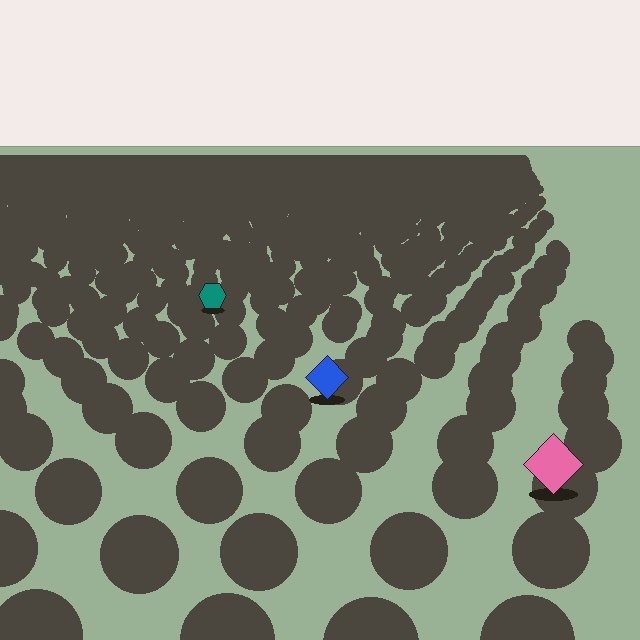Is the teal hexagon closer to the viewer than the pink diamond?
No. The pink diamond is closer — you can tell from the texture gradient: the ground texture is coarser near it.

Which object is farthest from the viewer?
The teal hexagon is farthest from the viewer. It appears smaller and the ground texture around it is denser.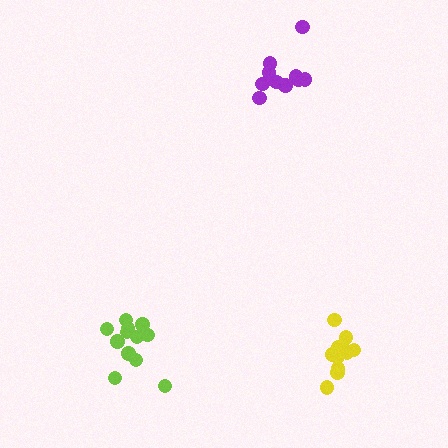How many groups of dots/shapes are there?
There are 3 groups.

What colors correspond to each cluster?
The clusters are colored: yellow, lime, purple.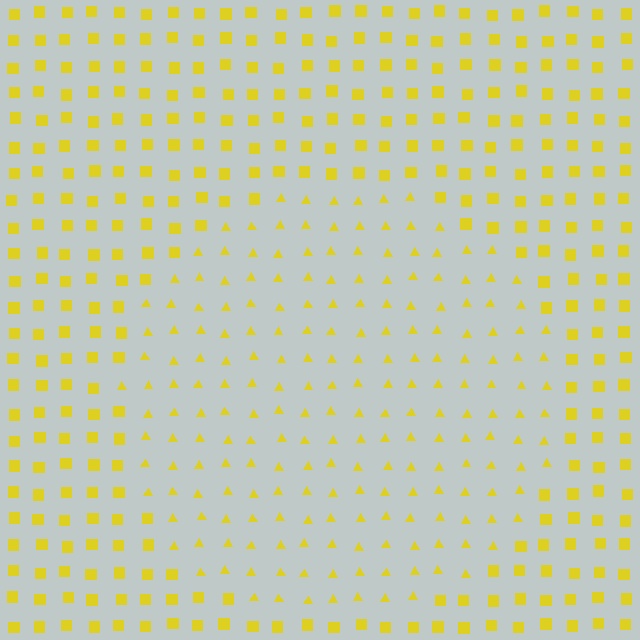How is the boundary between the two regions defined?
The boundary is defined by a change in element shape: triangles inside vs. squares outside. All elements share the same color and spacing.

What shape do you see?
I see a circle.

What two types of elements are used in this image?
The image uses triangles inside the circle region and squares outside it.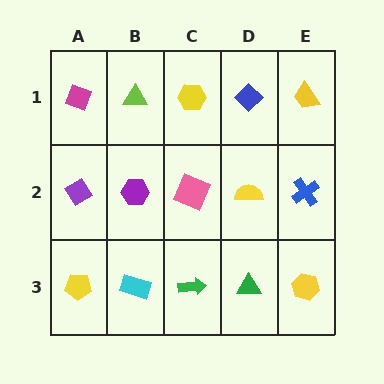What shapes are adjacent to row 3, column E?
A blue cross (row 2, column E), a green triangle (row 3, column D).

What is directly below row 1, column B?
A purple hexagon.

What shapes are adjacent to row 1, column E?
A blue cross (row 2, column E), a blue diamond (row 1, column D).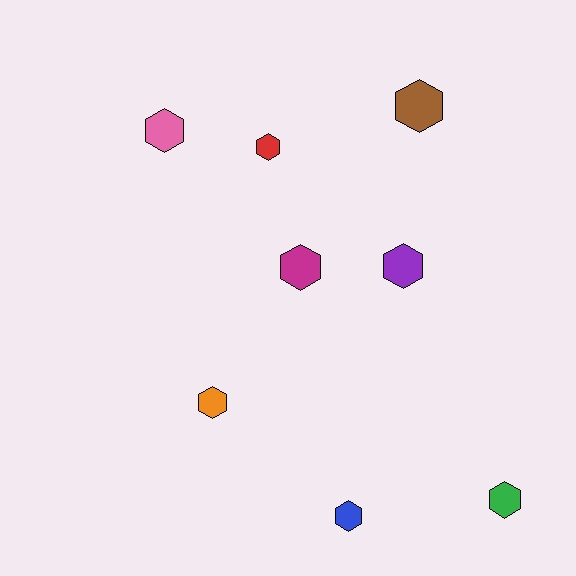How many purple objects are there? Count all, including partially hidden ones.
There is 1 purple object.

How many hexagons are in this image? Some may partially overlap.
There are 8 hexagons.